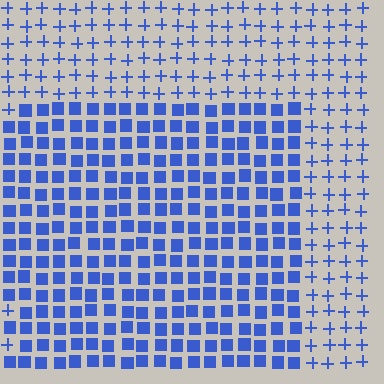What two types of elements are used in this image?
The image uses squares inside the rectangle region and plus signs outside it.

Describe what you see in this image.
The image is filled with small blue elements arranged in a uniform grid. A rectangle-shaped region contains squares, while the surrounding area contains plus signs. The boundary is defined purely by the change in element shape.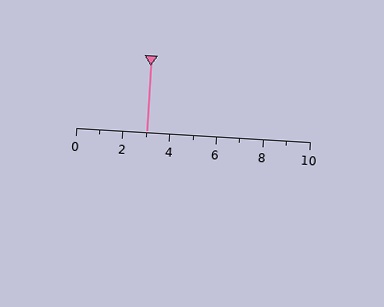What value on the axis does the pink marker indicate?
The marker indicates approximately 3.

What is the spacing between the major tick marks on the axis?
The major ticks are spaced 2 apart.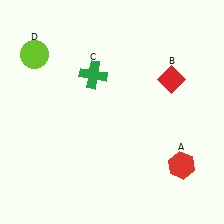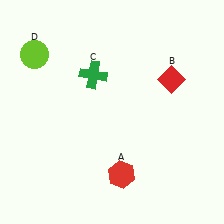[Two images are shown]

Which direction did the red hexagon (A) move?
The red hexagon (A) moved left.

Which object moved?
The red hexagon (A) moved left.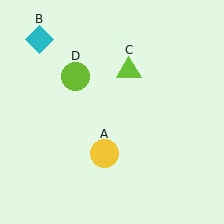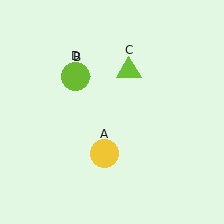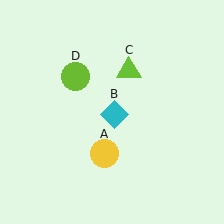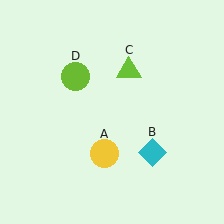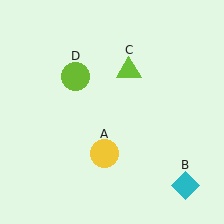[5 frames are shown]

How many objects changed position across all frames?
1 object changed position: cyan diamond (object B).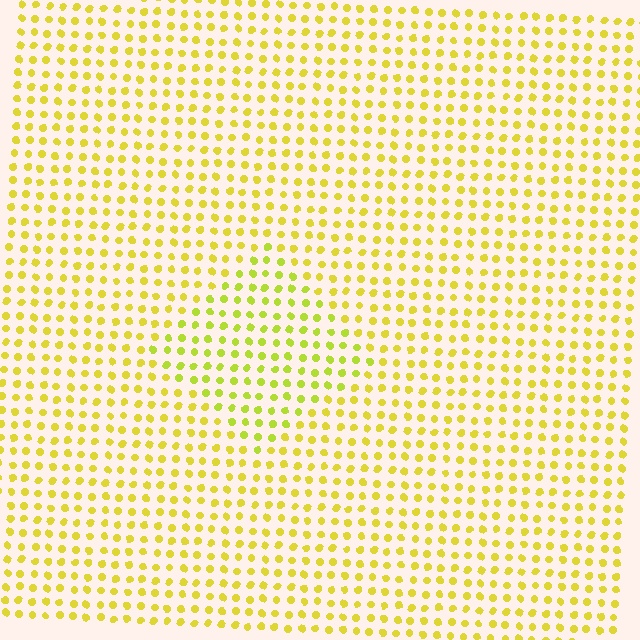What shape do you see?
I see a diamond.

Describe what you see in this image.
The image is filled with small yellow elements in a uniform arrangement. A diamond-shaped region is visible where the elements are tinted to a slightly different hue, forming a subtle color boundary.